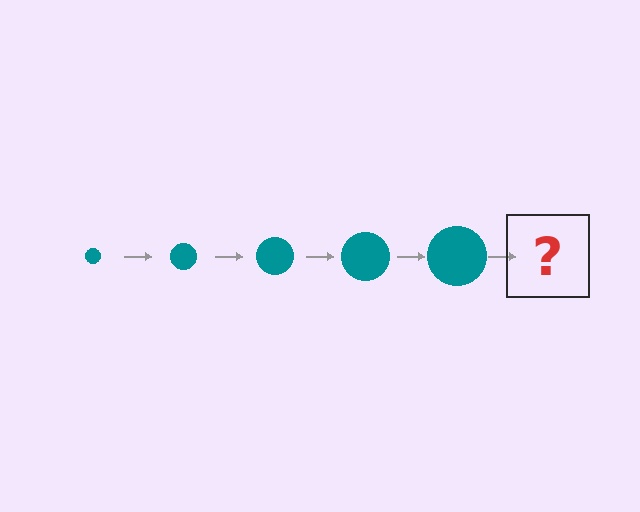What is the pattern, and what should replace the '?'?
The pattern is that the circle gets progressively larger each step. The '?' should be a teal circle, larger than the previous one.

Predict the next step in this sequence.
The next step is a teal circle, larger than the previous one.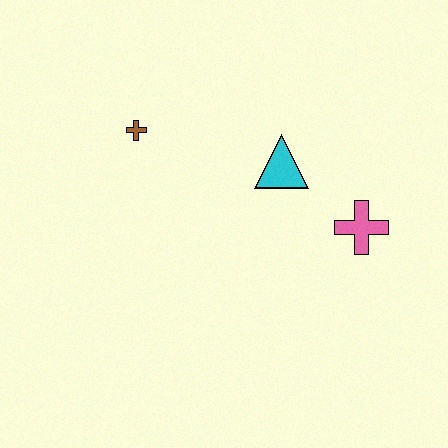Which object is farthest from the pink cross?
The brown cross is farthest from the pink cross.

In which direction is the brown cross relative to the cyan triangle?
The brown cross is to the left of the cyan triangle.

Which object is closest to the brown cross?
The cyan triangle is closest to the brown cross.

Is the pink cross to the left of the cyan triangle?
No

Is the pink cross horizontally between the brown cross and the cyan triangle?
No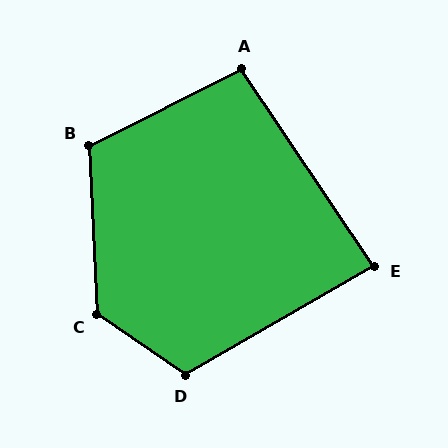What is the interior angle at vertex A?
Approximately 97 degrees (obtuse).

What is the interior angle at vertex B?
Approximately 114 degrees (obtuse).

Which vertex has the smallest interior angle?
E, at approximately 86 degrees.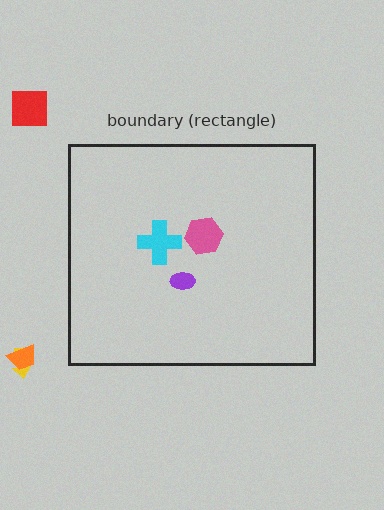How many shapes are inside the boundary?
3 inside, 3 outside.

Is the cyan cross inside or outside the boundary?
Inside.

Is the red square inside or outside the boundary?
Outside.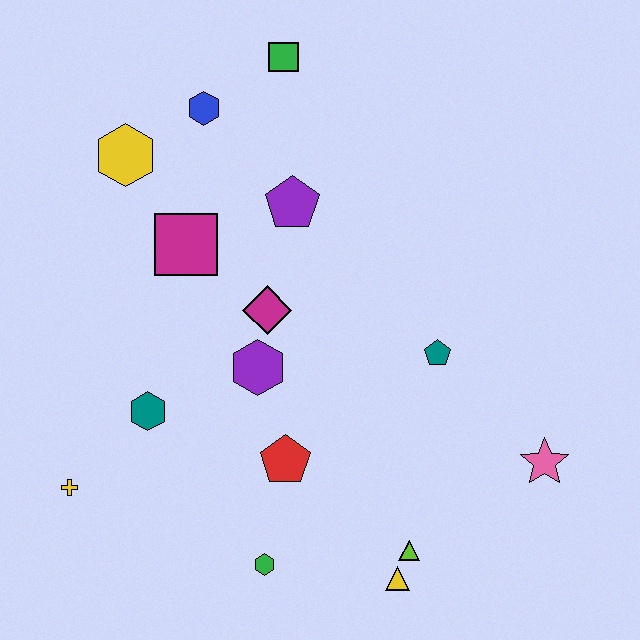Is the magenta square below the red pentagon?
No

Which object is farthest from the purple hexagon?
The green square is farthest from the purple hexagon.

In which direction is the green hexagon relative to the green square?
The green hexagon is below the green square.